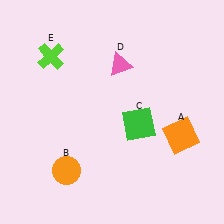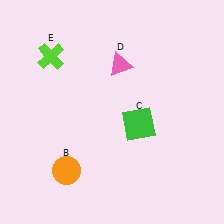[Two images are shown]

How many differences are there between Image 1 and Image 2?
There is 1 difference between the two images.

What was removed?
The orange square (A) was removed in Image 2.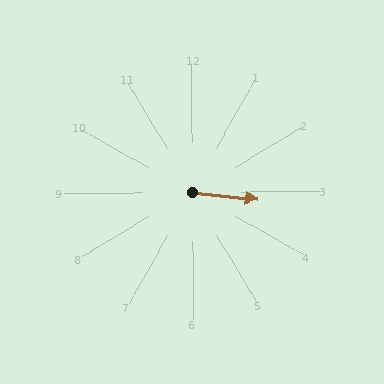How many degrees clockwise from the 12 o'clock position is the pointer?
Approximately 97 degrees.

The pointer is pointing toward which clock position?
Roughly 3 o'clock.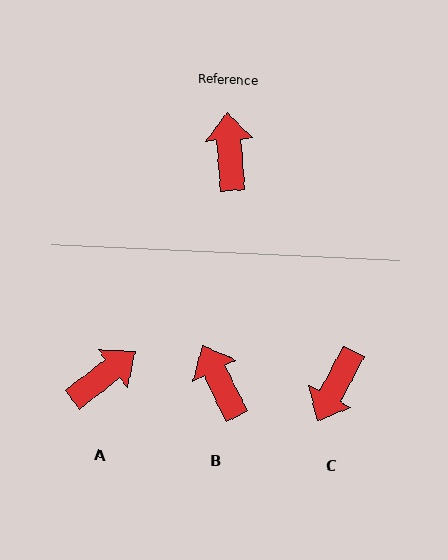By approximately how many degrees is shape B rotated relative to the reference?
Approximately 22 degrees counter-clockwise.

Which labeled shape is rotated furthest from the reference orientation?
C, about 148 degrees away.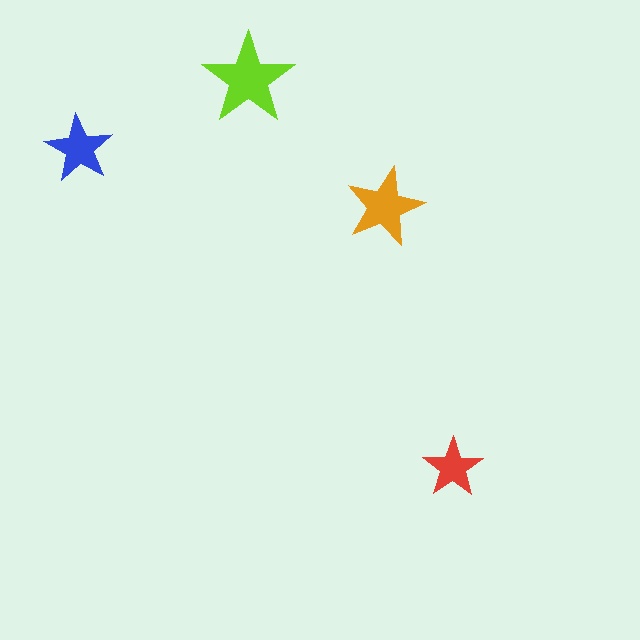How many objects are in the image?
There are 4 objects in the image.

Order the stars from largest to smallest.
the lime one, the orange one, the blue one, the red one.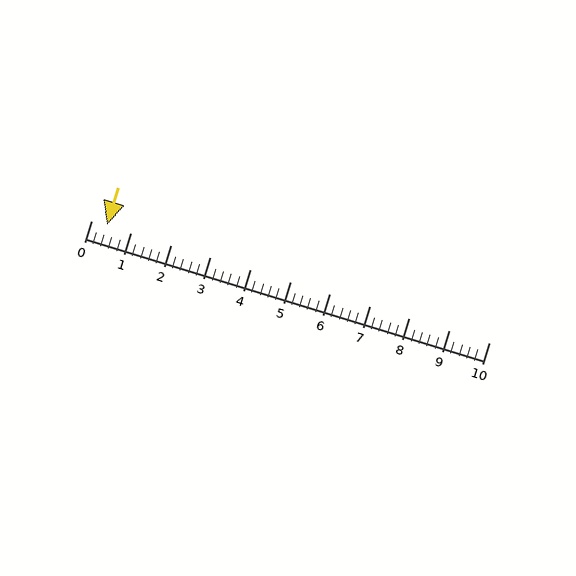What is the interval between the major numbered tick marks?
The major tick marks are spaced 1 units apart.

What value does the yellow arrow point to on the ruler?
The yellow arrow points to approximately 0.4.